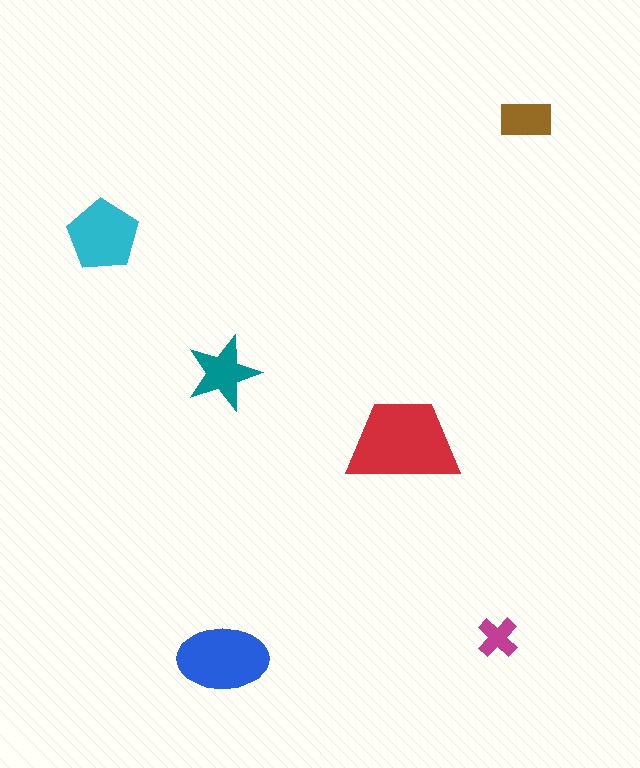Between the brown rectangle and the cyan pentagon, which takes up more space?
The cyan pentagon.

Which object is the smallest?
The magenta cross.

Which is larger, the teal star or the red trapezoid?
The red trapezoid.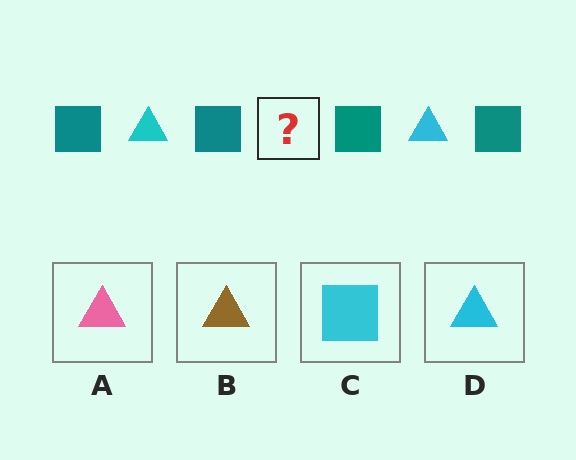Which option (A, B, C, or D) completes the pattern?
D.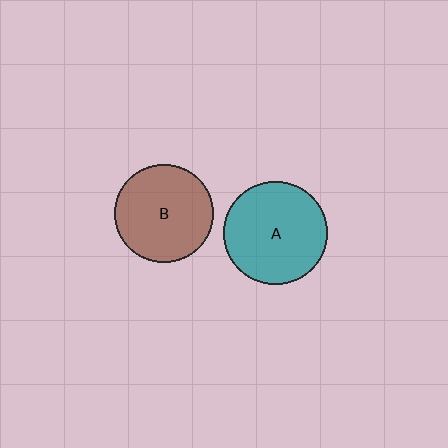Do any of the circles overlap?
No, none of the circles overlap.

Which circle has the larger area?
Circle A (teal).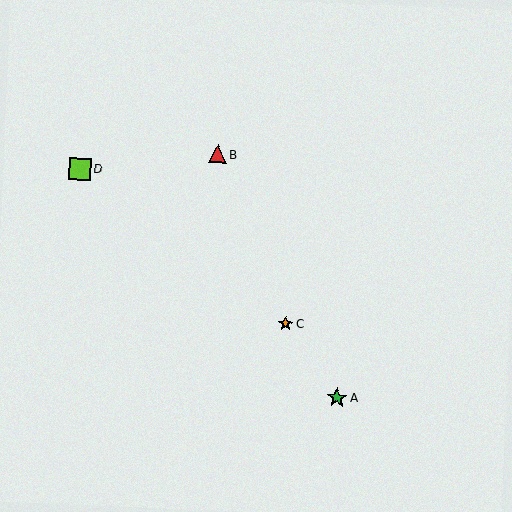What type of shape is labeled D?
Shape D is a lime square.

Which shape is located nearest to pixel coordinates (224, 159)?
The red triangle (labeled B) at (218, 154) is nearest to that location.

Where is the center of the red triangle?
The center of the red triangle is at (218, 154).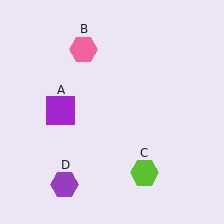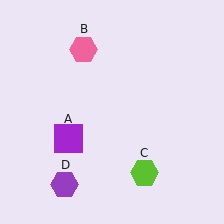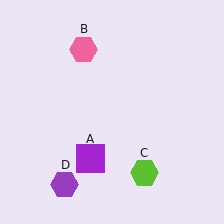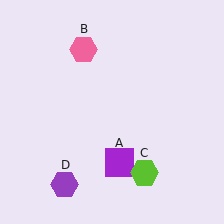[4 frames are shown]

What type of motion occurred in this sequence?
The purple square (object A) rotated counterclockwise around the center of the scene.